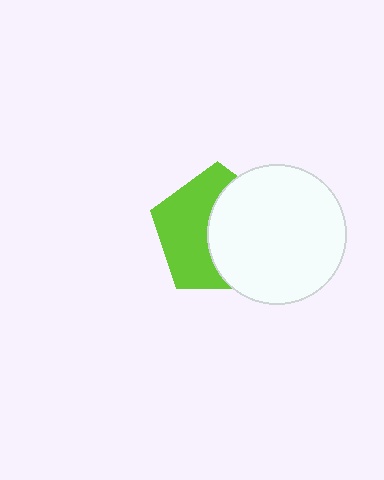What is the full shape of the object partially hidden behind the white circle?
The partially hidden object is a lime pentagon.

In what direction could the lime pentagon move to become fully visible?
The lime pentagon could move left. That would shift it out from behind the white circle entirely.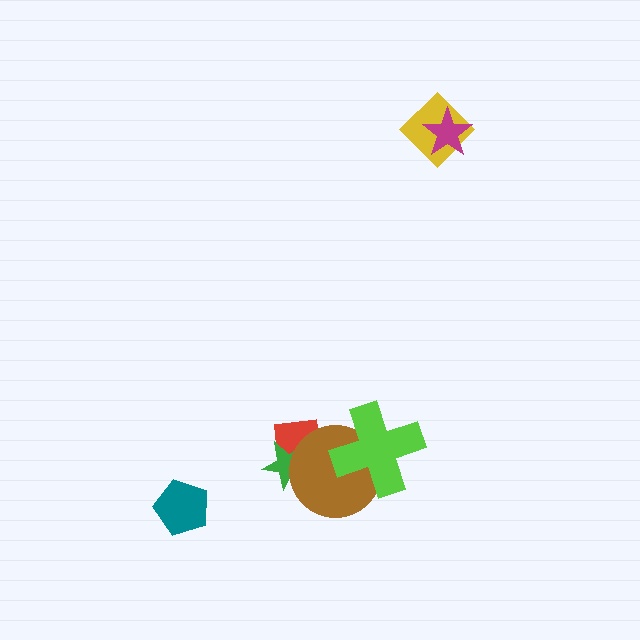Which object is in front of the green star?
The brown circle is in front of the green star.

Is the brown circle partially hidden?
Yes, it is partially covered by another shape.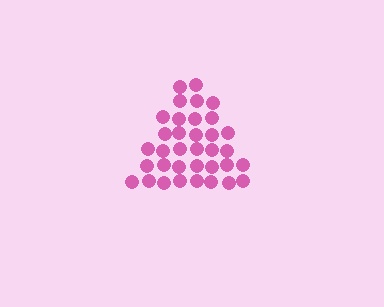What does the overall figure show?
The overall figure shows a triangle.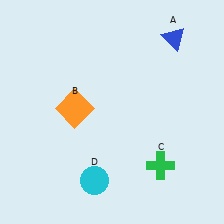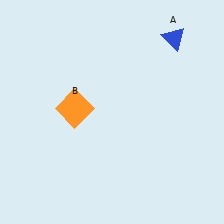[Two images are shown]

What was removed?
The cyan circle (D), the green cross (C) were removed in Image 2.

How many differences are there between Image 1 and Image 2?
There are 2 differences between the two images.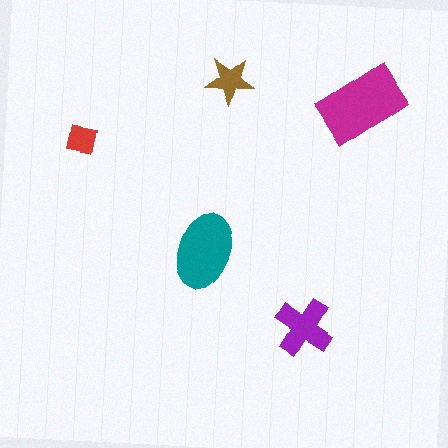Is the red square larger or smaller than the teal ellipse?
Smaller.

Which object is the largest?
The magenta rectangle.